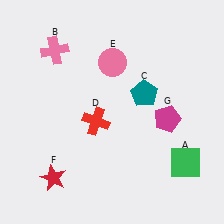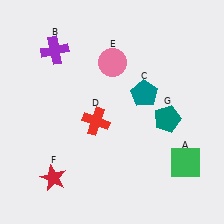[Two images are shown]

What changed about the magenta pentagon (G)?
In Image 1, G is magenta. In Image 2, it changed to teal.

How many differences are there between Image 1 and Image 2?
There are 2 differences between the two images.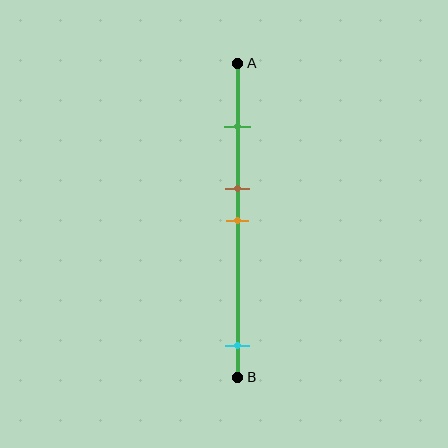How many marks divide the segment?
There are 4 marks dividing the segment.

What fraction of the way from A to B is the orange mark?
The orange mark is approximately 50% (0.5) of the way from A to B.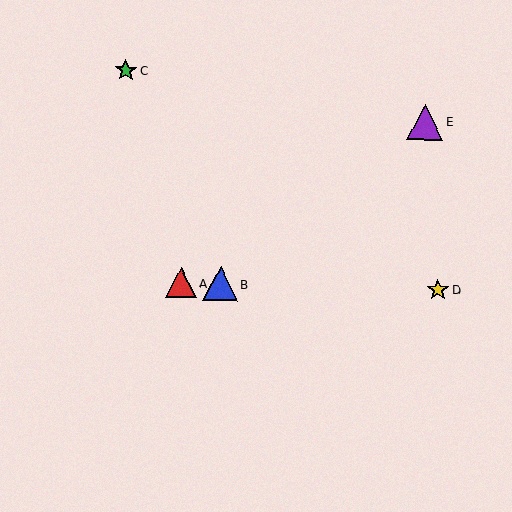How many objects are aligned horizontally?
3 objects (A, B, D) are aligned horizontally.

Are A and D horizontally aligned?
Yes, both are at y≈283.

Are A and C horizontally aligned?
No, A is at y≈283 and C is at y≈71.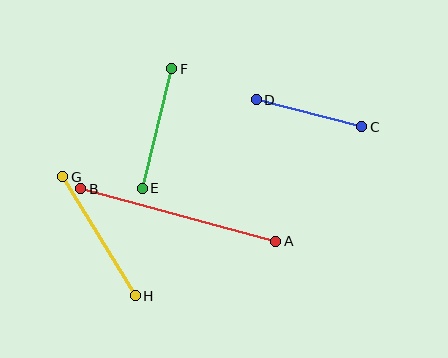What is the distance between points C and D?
The distance is approximately 109 pixels.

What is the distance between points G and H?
The distance is approximately 140 pixels.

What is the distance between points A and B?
The distance is approximately 202 pixels.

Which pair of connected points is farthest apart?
Points A and B are farthest apart.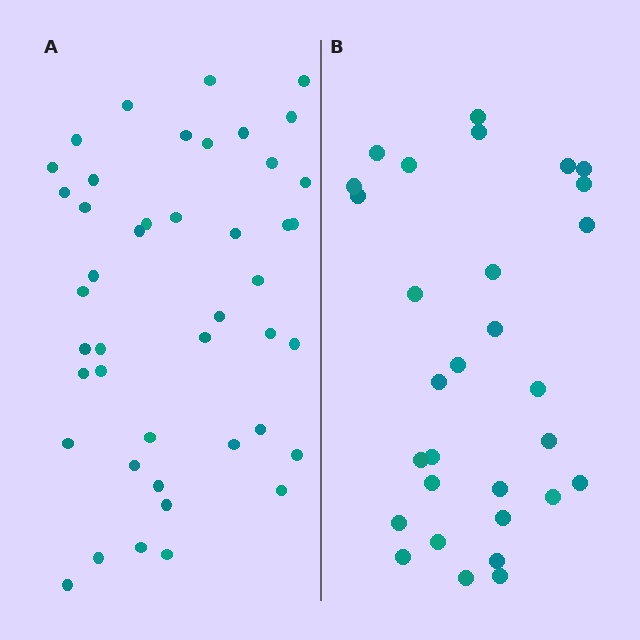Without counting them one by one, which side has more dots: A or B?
Region A (the left region) has more dots.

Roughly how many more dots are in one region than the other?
Region A has approximately 15 more dots than region B.